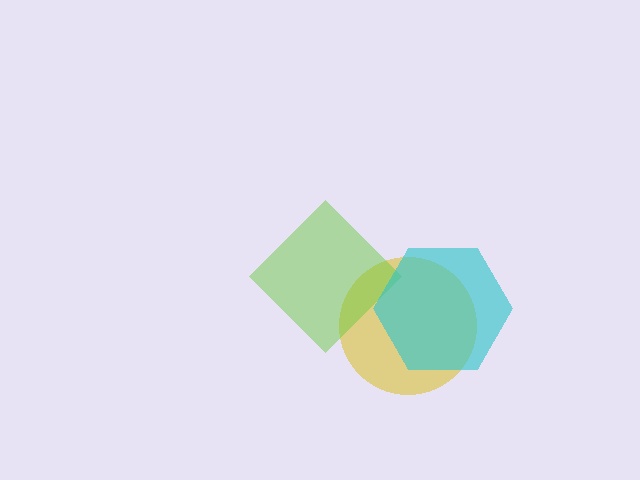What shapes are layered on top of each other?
The layered shapes are: a yellow circle, a lime diamond, a cyan hexagon.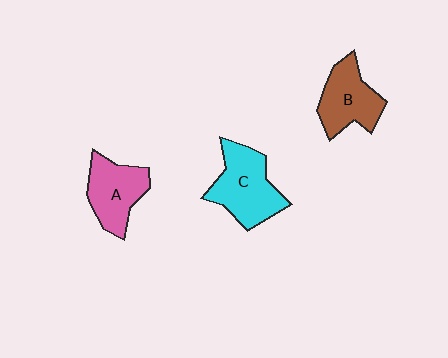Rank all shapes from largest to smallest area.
From largest to smallest: C (cyan), B (brown), A (pink).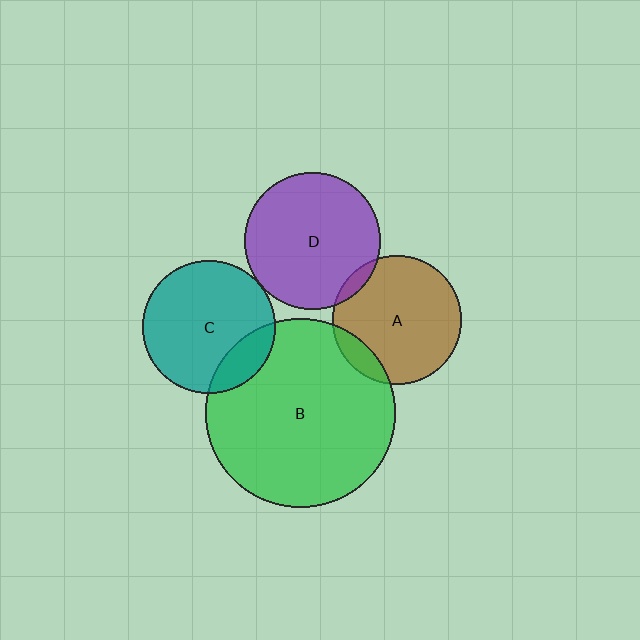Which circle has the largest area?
Circle B (green).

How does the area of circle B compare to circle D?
Approximately 1.9 times.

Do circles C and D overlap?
Yes.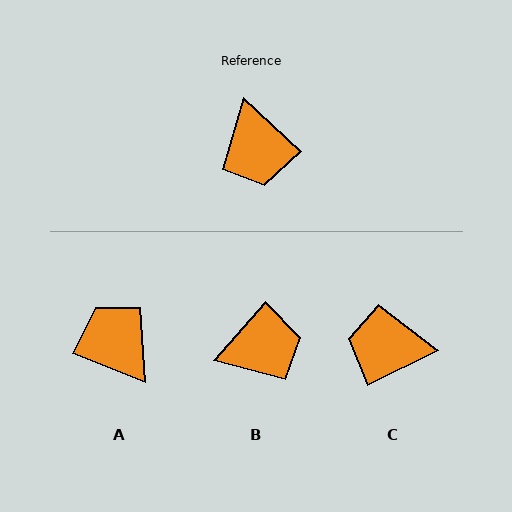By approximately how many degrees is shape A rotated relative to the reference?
Approximately 159 degrees clockwise.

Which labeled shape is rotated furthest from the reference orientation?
A, about 159 degrees away.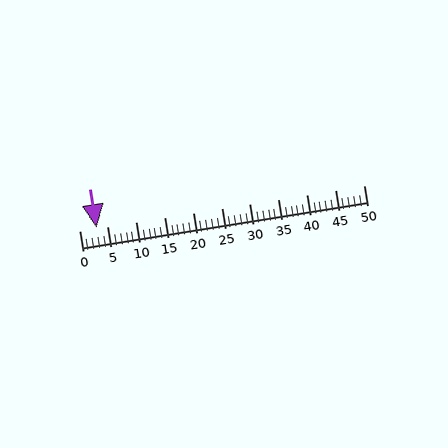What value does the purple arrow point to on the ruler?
The purple arrow points to approximately 3.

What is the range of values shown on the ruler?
The ruler shows values from 0 to 50.